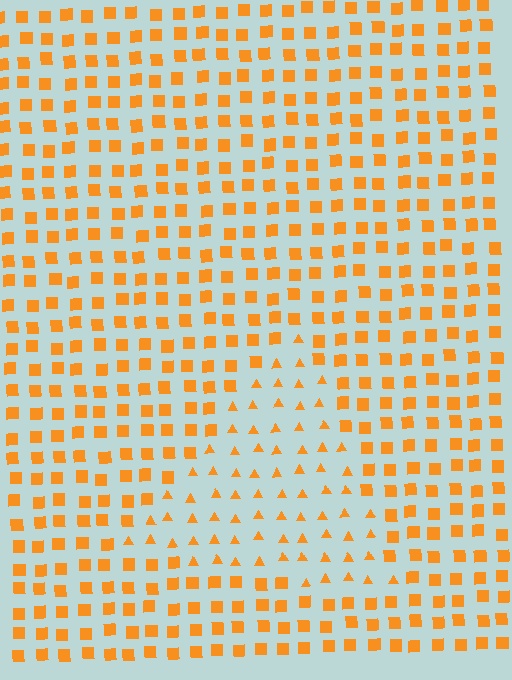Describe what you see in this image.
The image is filled with small orange elements arranged in a uniform grid. A triangle-shaped region contains triangles, while the surrounding area contains squares. The boundary is defined purely by the change in element shape.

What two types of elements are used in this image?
The image uses triangles inside the triangle region and squares outside it.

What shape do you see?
I see a triangle.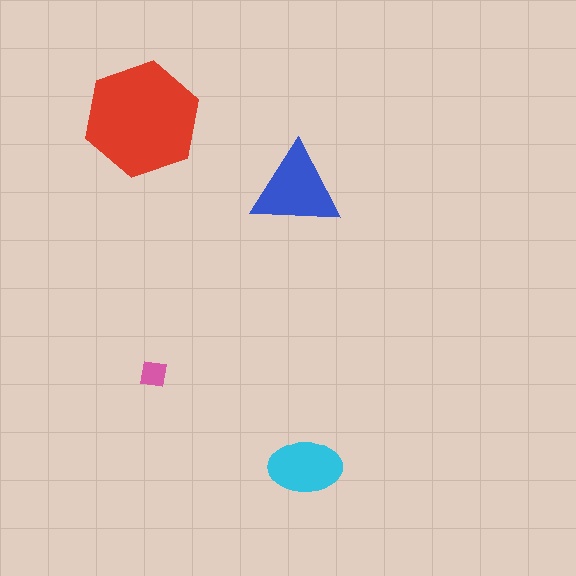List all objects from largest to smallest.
The red hexagon, the blue triangle, the cyan ellipse, the pink square.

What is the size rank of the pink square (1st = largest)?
4th.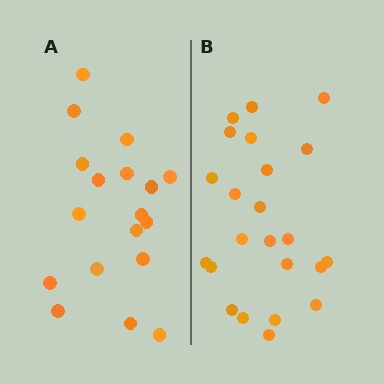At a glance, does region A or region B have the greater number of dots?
Region B (the right region) has more dots.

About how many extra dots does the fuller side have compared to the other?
Region B has about 5 more dots than region A.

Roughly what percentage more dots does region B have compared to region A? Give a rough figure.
About 30% more.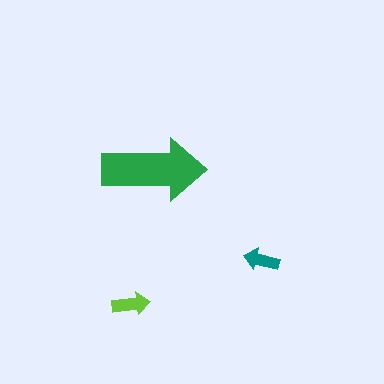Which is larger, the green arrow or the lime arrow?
The green one.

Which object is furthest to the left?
The lime arrow is leftmost.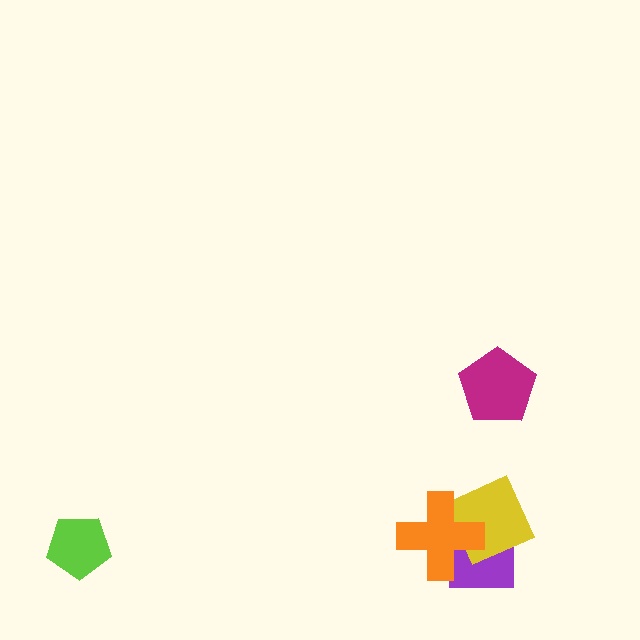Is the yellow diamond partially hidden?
Yes, it is partially covered by another shape.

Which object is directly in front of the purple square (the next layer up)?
The yellow diamond is directly in front of the purple square.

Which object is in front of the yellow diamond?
The orange cross is in front of the yellow diamond.